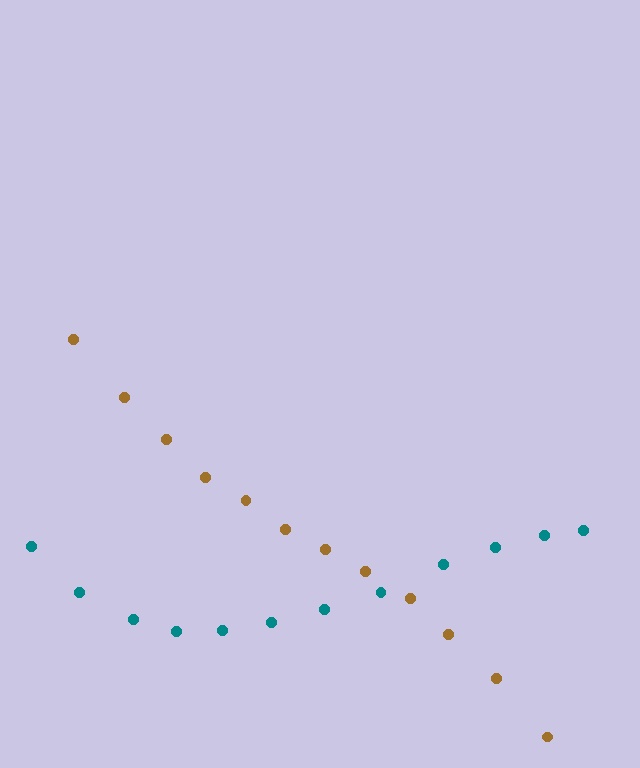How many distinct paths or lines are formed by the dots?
There are 2 distinct paths.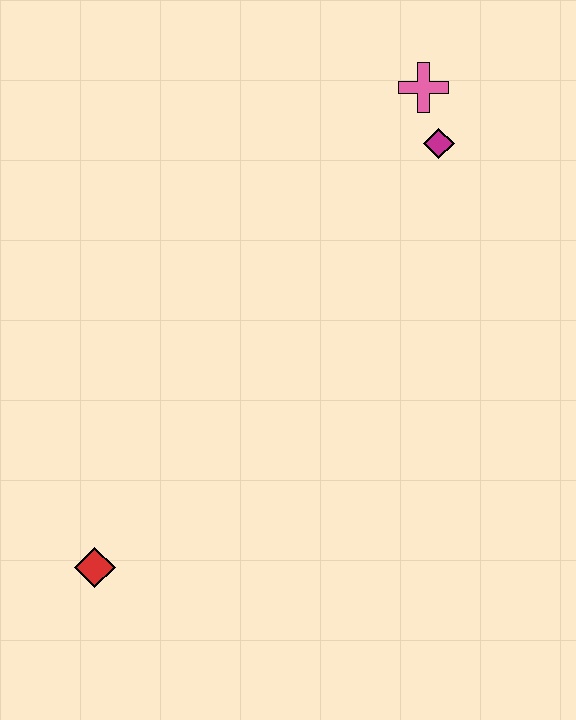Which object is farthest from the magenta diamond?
The red diamond is farthest from the magenta diamond.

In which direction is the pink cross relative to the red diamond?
The pink cross is above the red diamond.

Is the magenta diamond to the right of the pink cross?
Yes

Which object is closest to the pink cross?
The magenta diamond is closest to the pink cross.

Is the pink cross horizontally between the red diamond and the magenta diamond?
Yes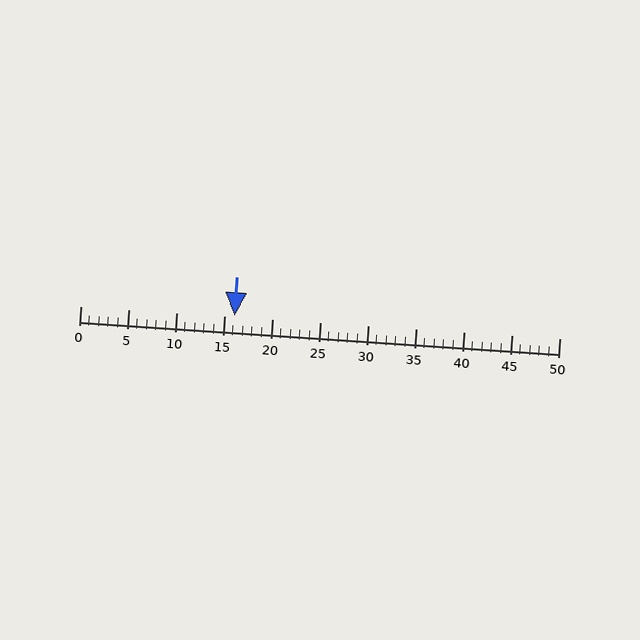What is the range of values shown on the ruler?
The ruler shows values from 0 to 50.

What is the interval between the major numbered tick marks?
The major tick marks are spaced 5 units apart.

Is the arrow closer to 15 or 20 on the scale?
The arrow is closer to 15.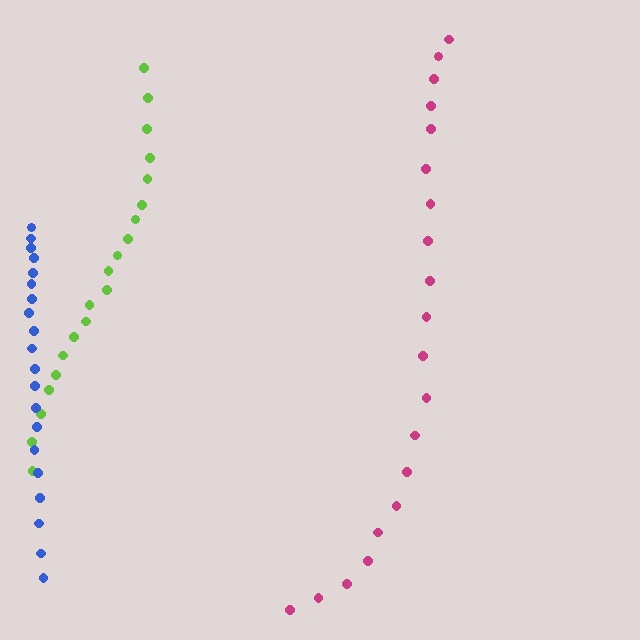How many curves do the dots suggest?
There are 3 distinct paths.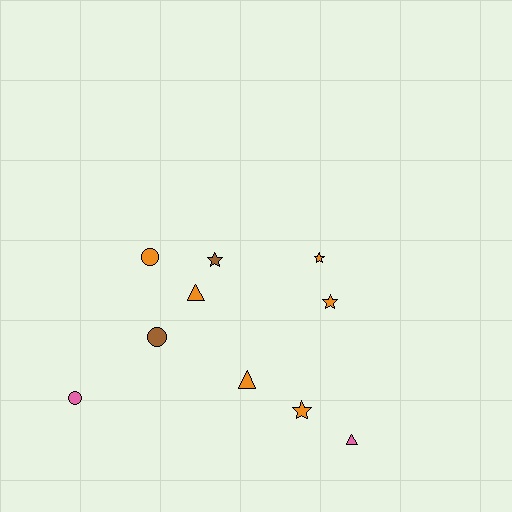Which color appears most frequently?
Orange, with 6 objects.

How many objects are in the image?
There are 10 objects.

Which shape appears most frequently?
Star, with 4 objects.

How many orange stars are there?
There are 3 orange stars.